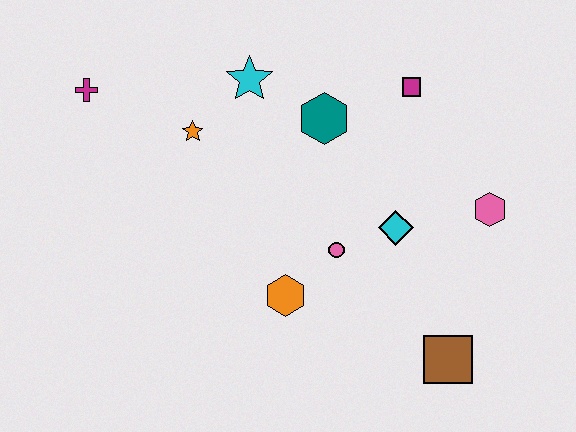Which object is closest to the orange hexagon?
The pink circle is closest to the orange hexagon.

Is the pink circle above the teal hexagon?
No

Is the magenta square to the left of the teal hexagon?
No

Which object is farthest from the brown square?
The magenta cross is farthest from the brown square.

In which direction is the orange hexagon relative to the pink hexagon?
The orange hexagon is to the left of the pink hexagon.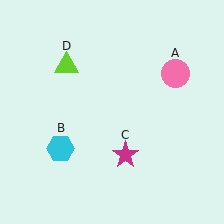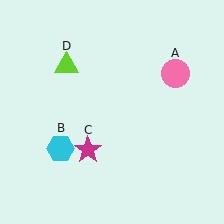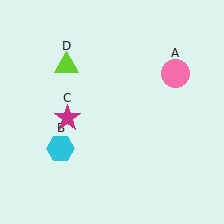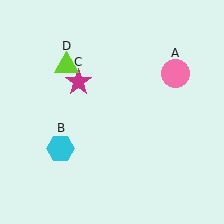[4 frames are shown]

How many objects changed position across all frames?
1 object changed position: magenta star (object C).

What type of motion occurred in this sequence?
The magenta star (object C) rotated clockwise around the center of the scene.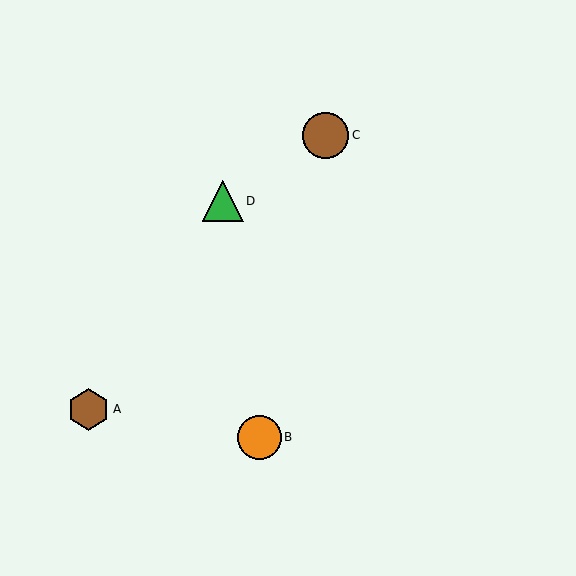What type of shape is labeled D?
Shape D is a green triangle.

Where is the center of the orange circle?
The center of the orange circle is at (259, 437).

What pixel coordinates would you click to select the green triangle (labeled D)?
Click at (223, 201) to select the green triangle D.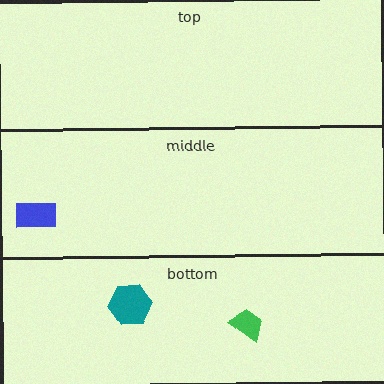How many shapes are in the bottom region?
2.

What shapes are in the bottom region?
The green trapezoid, the teal hexagon.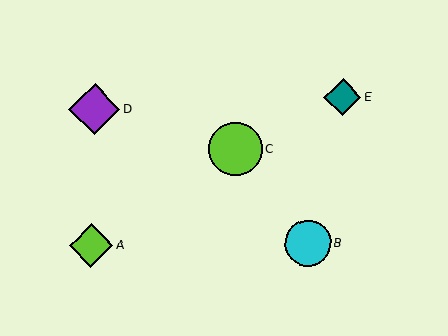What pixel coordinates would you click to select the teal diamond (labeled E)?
Click at (343, 97) to select the teal diamond E.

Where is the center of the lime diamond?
The center of the lime diamond is at (91, 245).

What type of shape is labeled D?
Shape D is a purple diamond.